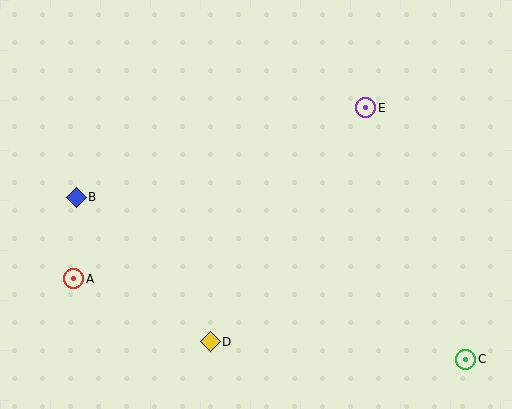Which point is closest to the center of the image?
Point D at (210, 342) is closest to the center.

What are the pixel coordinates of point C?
Point C is at (466, 359).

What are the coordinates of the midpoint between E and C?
The midpoint between E and C is at (416, 233).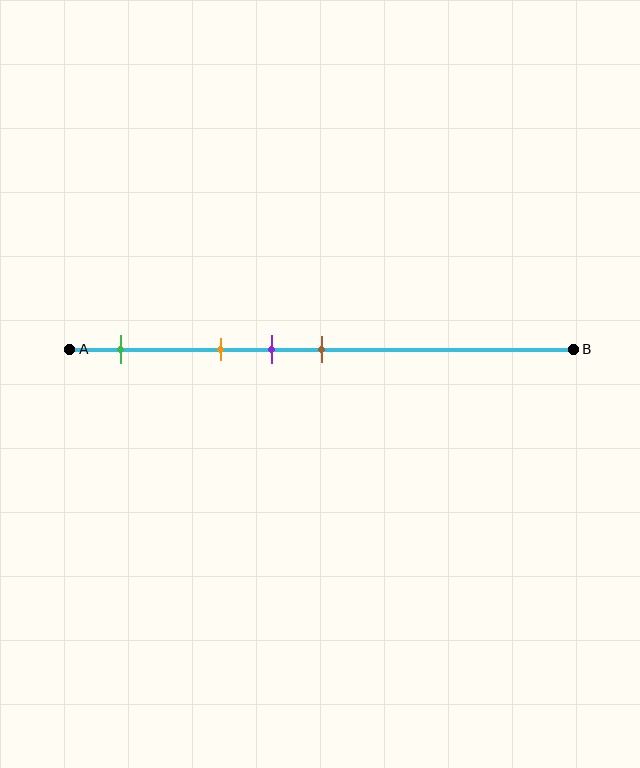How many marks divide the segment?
There are 4 marks dividing the segment.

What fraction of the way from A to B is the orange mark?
The orange mark is approximately 30% (0.3) of the way from A to B.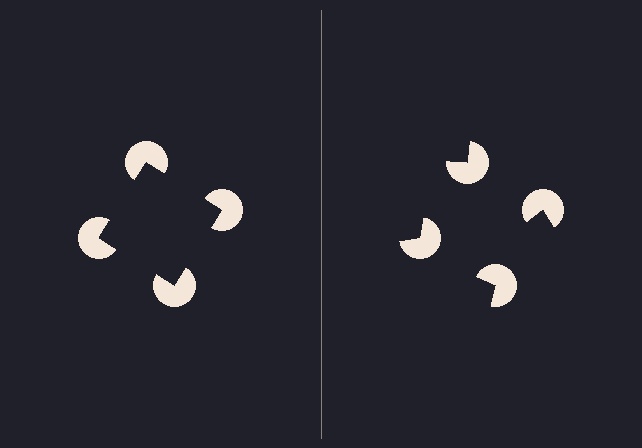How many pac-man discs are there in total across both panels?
8 — 4 on each side.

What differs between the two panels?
The pac-man discs are positioned identically on both sides; only the wedge orientations differ. On the left they align to a square; on the right they are misaligned.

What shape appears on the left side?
An illusory square.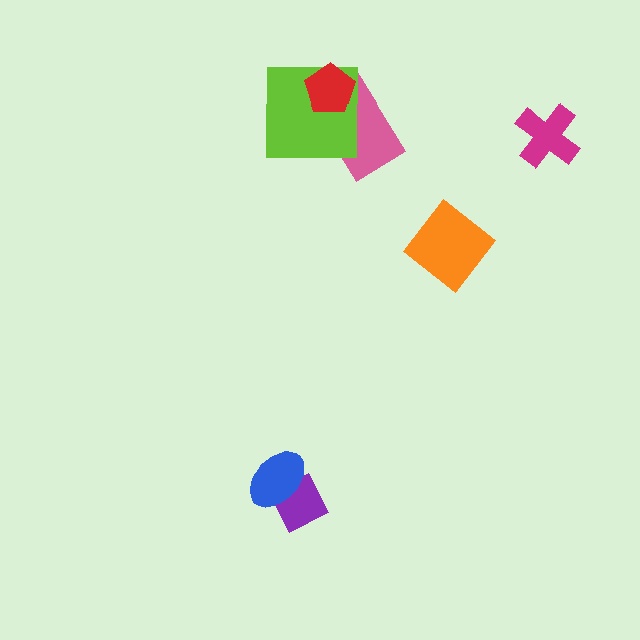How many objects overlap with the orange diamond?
0 objects overlap with the orange diamond.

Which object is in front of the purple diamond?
The blue ellipse is in front of the purple diamond.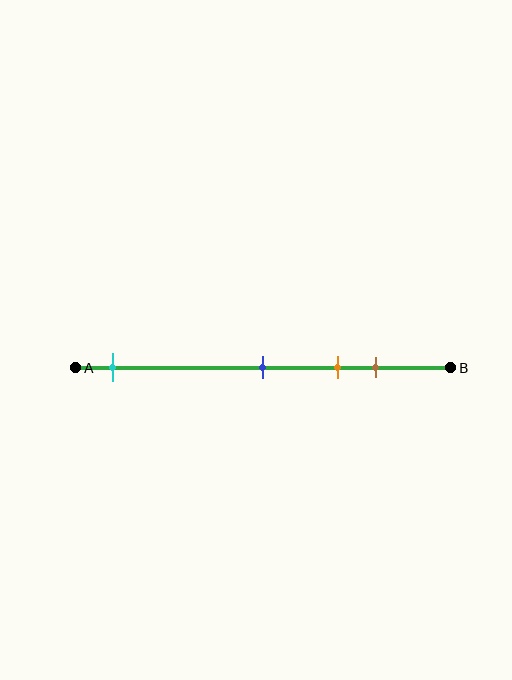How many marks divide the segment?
There are 4 marks dividing the segment.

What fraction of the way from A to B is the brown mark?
The brown mark is approximately 80% (0.8) of the way from A to B.